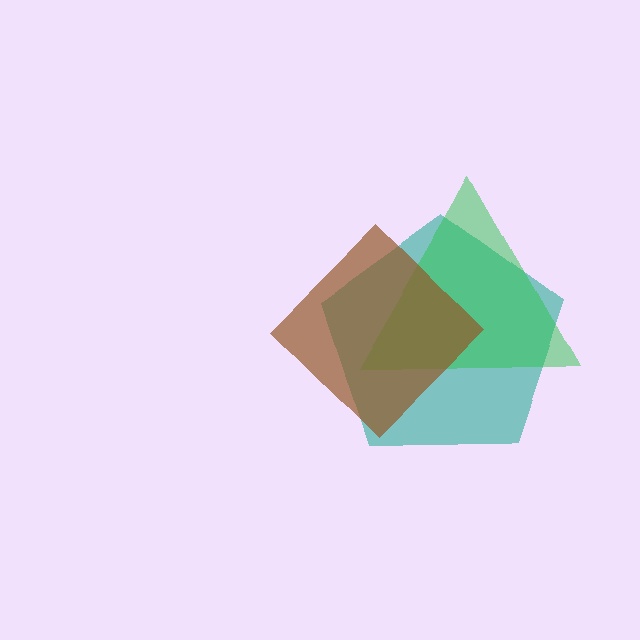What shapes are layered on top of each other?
The layered shapes are: a teal pentagon, a green triangle, a brown diamond.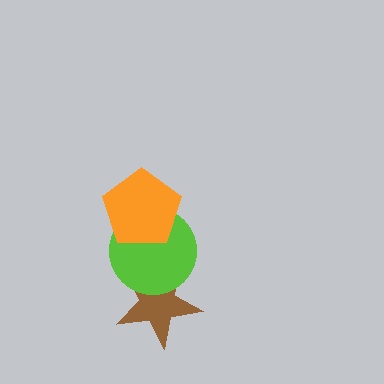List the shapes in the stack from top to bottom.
From top to bottom: the orange pentagon, the lime circle, the brown star.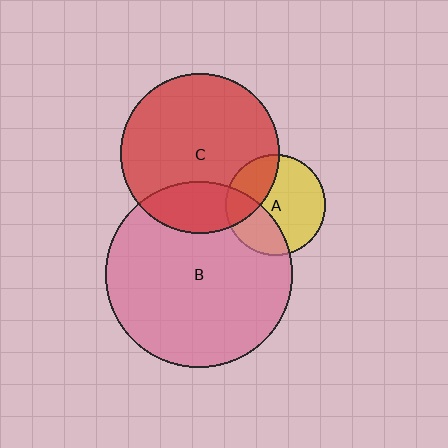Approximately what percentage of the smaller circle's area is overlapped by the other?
Approximately 30%.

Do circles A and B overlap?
Yes.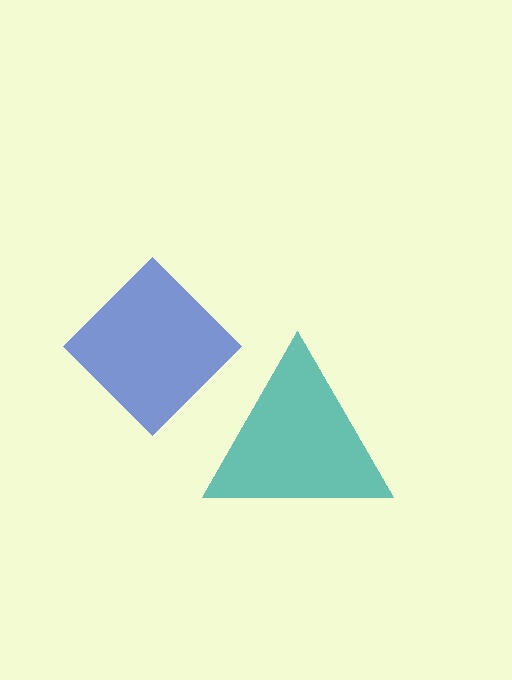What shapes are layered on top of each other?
The layered shapes are: a teal triangle, a blue diamond.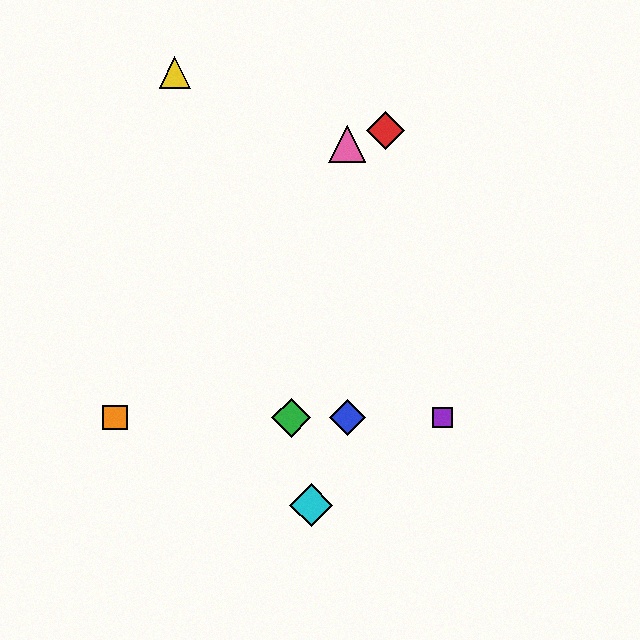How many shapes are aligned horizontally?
4 shapes (the blue diamond, the green diamond, the purple square, the orange square) are aligned horizontally.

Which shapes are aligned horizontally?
The blue diamond, the green diamond, the purple square, the orange square are aligned horizontally.